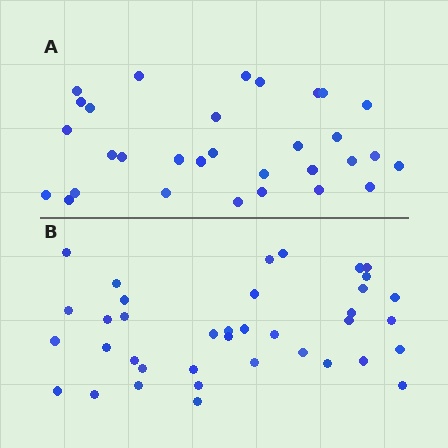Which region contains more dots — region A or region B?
Region B (the bottom region) has more dots.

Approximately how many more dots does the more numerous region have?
Region B has roughly 8 or so more dots than region A.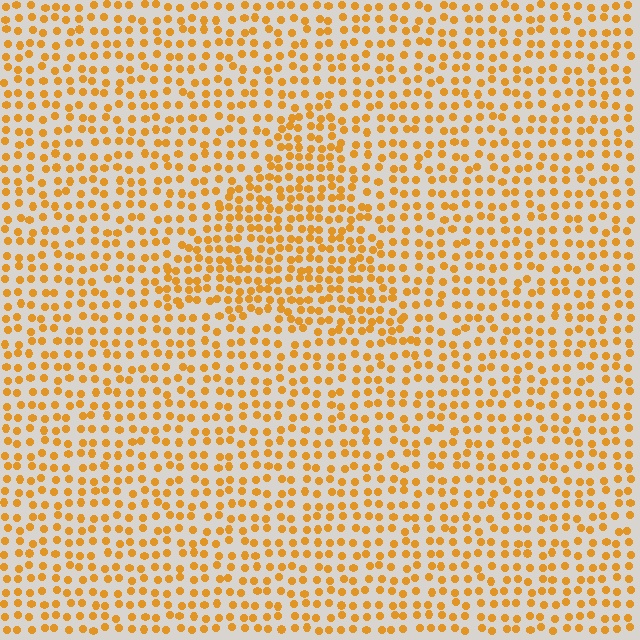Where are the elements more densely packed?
The elements are more densely packed inside the triangle boundary.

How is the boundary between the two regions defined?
The boundary is defined by a change in element density (approximately 1.5x ratio). All elements are the same color, size, and shape.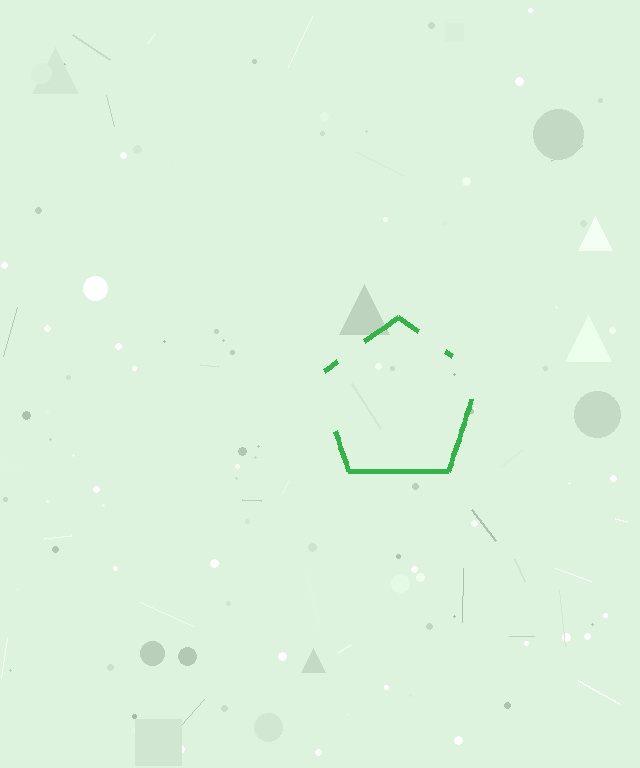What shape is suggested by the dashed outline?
The dashed outline suggests a pentagon.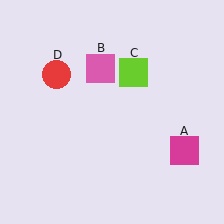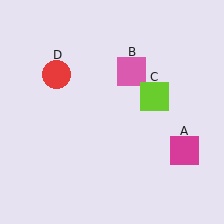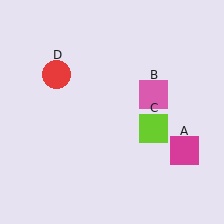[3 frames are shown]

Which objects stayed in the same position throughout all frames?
Magenta square (object A) and red circle (object D) remained stationary.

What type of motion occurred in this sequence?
The pink square (object B), lime square (object C) rotated clockwise around the center of the scene.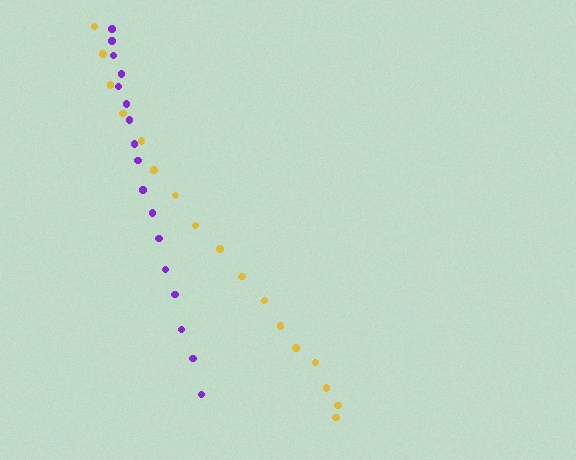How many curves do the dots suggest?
There are 2 distinct paths.